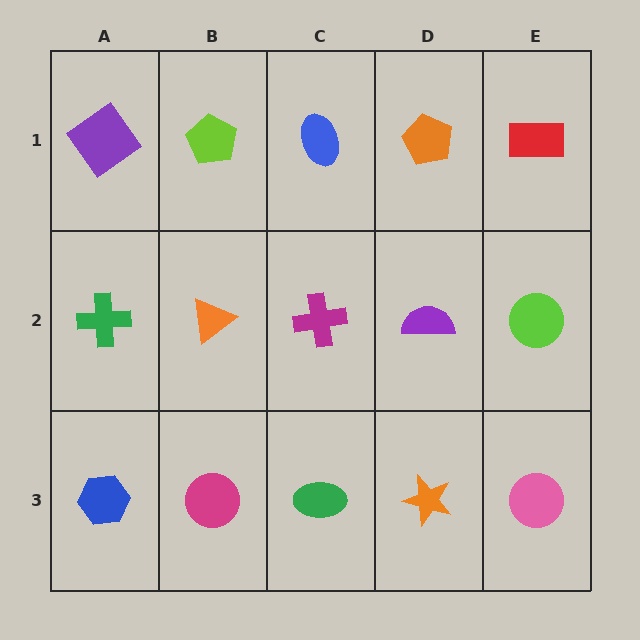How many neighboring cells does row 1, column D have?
3.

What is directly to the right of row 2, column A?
An orange triangle.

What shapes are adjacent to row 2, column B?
A lime pentagon (row 1, column B), a magenta circle (row 3, column B), a green cross (row 2, column A), a magenta cross (row 2, column C).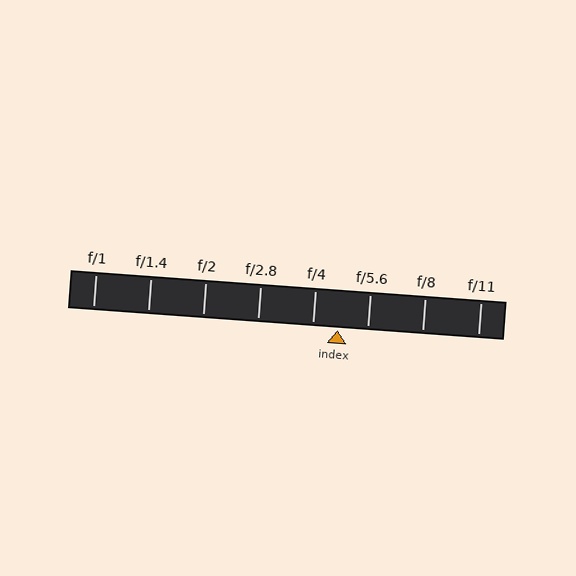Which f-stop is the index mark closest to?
The index mark is closest to f/4.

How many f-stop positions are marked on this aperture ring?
There are 8 f-stop positions marked.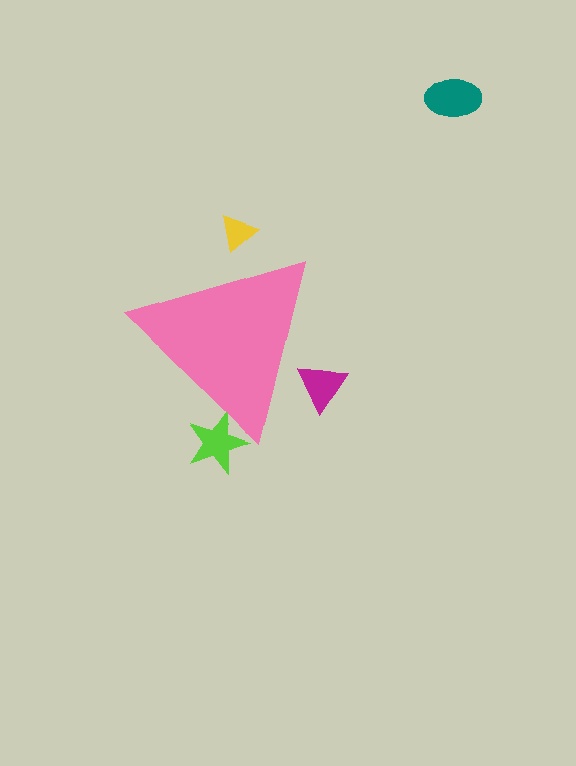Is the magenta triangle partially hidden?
Yes, the magenta triangle is partially hidden behind the pink triangle.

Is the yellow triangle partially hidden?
Yes, the yellow triangle is partially hidden behind the pink triangle.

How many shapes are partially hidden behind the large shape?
3 shapes are partially hidden.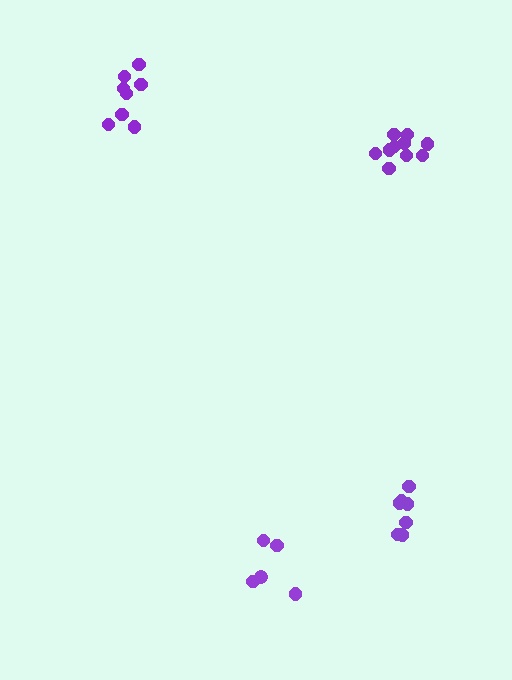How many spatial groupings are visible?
There are 4 spatial groupings.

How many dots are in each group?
Group 1: 10 dots, Group 2: 7 dots, Group 3: 8 dots, Group 4: 5 dots (30 total).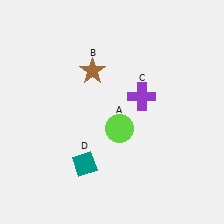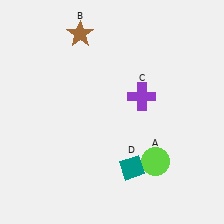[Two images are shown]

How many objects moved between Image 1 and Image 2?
3 objects moved between the two images.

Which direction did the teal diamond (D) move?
The teal diamond (D) moved right.